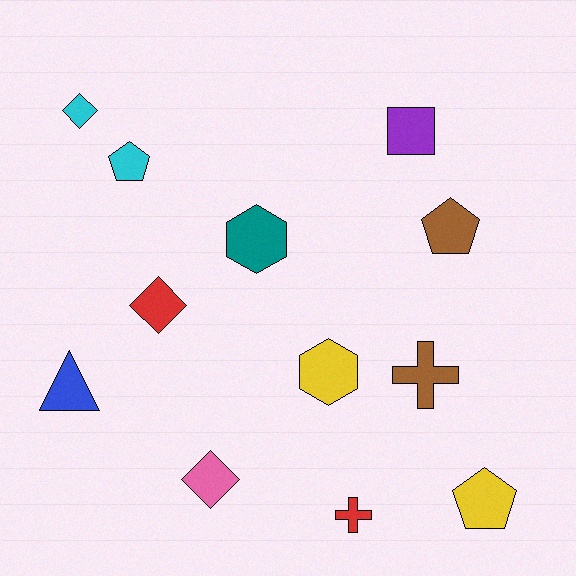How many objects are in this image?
There are 12 objects.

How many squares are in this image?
There is 1 square.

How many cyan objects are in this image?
There are 2 cyan objects.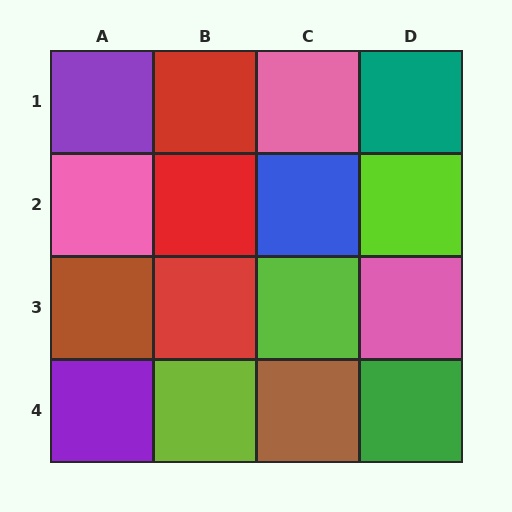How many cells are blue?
1 cell is blue.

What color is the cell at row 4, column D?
Green.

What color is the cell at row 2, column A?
Pink.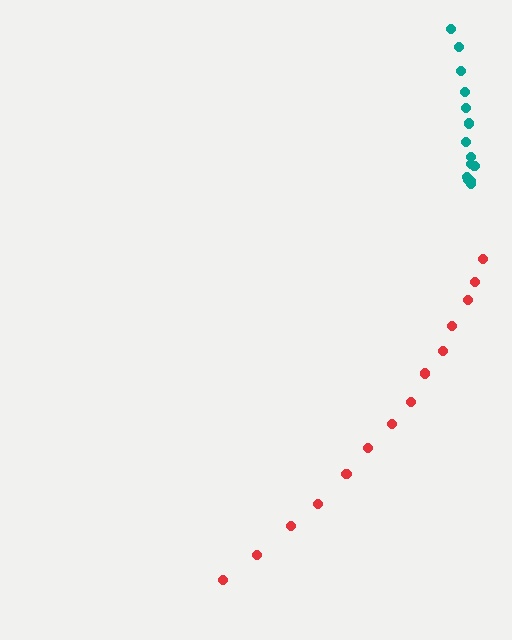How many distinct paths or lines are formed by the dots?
There are 2 distinct paths.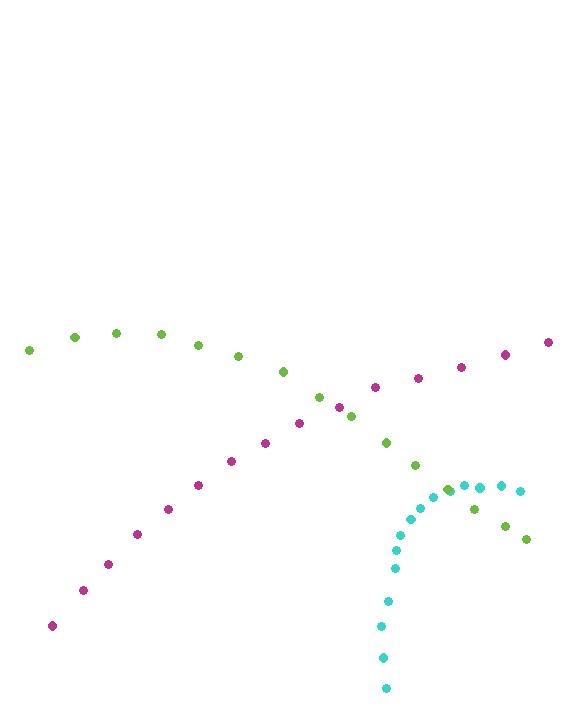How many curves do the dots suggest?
There are 3 distinct paths.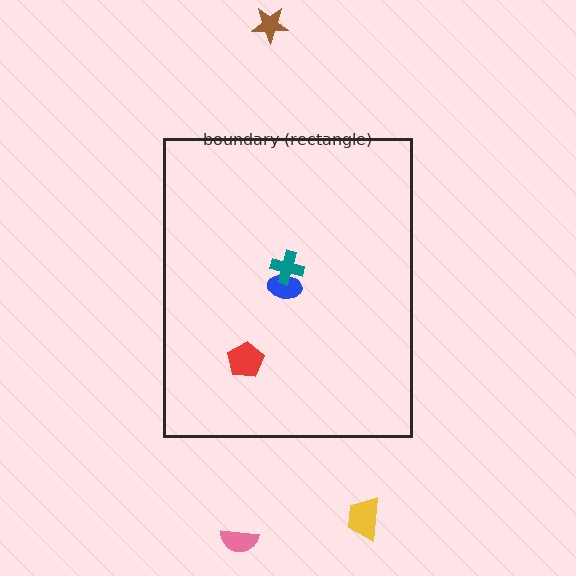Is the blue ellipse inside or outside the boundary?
Inside.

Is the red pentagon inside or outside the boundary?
Inside.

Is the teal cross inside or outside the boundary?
Inside.